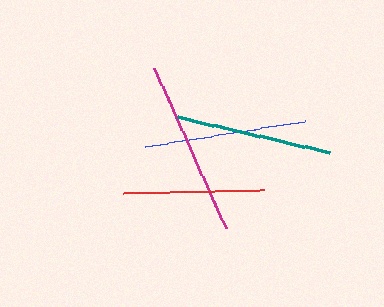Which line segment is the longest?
The magenta line is the longest at approximately 175 pixels.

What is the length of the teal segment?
The teal segment is approximately 156 pixels long.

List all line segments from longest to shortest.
From longest to shortest: magenta, blue, teal, red.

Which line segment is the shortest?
The red line is the shortest at approximately 142 pixels.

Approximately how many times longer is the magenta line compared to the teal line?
The magenta line is approximately 1.1 times the length of the teal line.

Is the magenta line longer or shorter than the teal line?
The magenta line is longer than the teal line.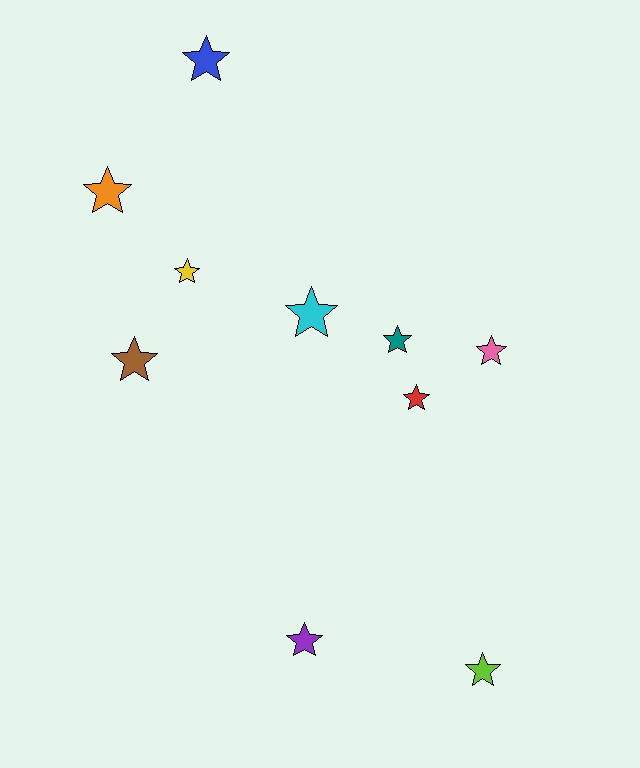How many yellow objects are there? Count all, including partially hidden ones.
There is 1 yellow object.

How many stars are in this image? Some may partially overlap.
There are 10 stars.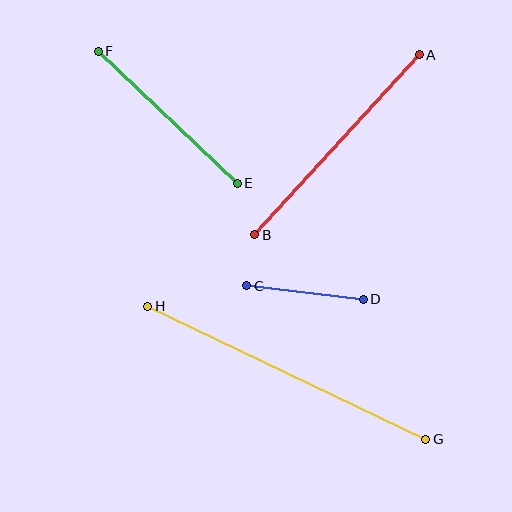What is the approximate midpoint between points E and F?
The midpoint is at approximately (168, 117) pixels.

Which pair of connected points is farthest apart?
Points G and H are farthest apart.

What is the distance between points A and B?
The distance is approximately 244 pixels.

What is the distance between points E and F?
The distance is approximately 192 pixels.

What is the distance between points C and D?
The distance is approximately 117 pixels.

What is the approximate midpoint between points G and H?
The midpoint is at approximately (287, 373) pixels.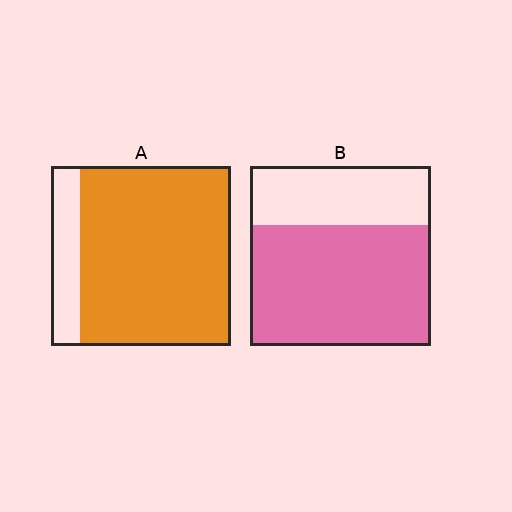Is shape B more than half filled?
Yes.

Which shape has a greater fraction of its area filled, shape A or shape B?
Shape A.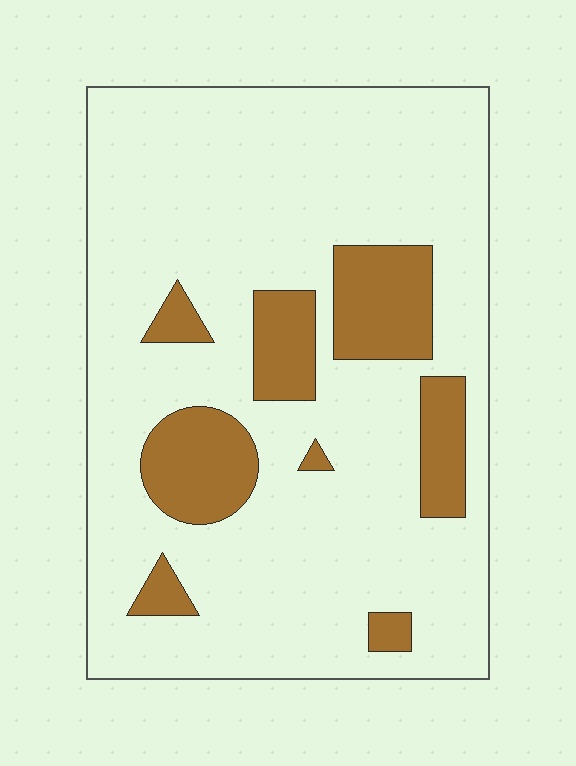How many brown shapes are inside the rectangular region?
8.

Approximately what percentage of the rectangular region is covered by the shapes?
Approximately 20%.